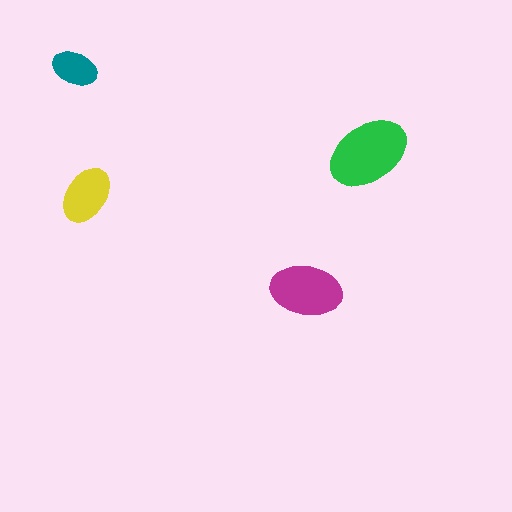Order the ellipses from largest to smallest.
the green one, the magenta one, the yellow one, the teal one.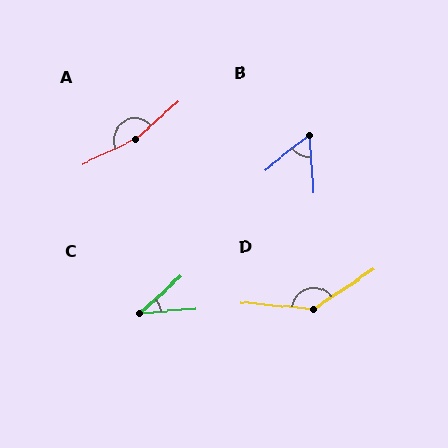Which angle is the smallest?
C, at approximately 36 degrees.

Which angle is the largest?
A, at approximately 164 degrees.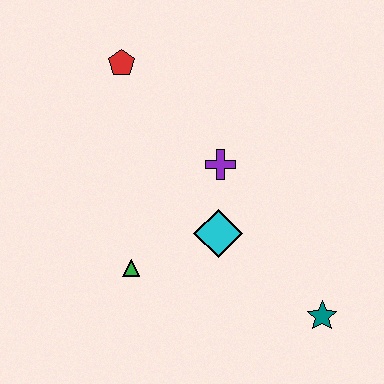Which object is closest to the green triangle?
The cyan diamond is closest to the green triangle.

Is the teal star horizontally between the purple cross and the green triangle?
No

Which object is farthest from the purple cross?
The teal star is farthest from the purple cross.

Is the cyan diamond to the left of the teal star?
Yes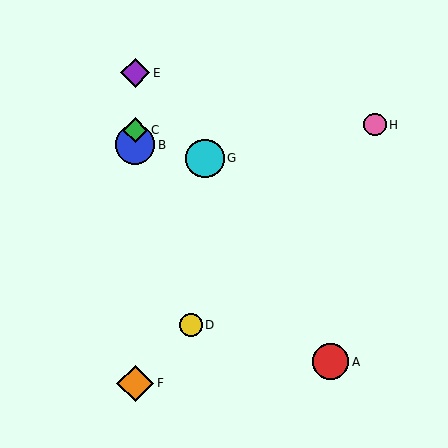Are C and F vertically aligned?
Yes, both are at x≈135.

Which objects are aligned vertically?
Objects B, C, E, F are aligned vertically.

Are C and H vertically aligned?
No, C is at x≈135 and H is at x≈375.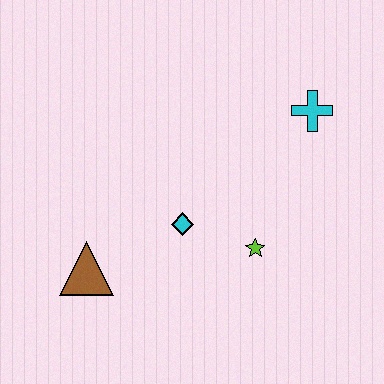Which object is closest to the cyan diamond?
The lime star is closest to the cyan diamond.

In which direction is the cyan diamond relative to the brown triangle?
The cyan diamond is to the right of the brown triangle.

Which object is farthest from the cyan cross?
The brown triangle is farthest from the cyan cross.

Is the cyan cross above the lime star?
Yes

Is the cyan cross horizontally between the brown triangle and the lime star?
No